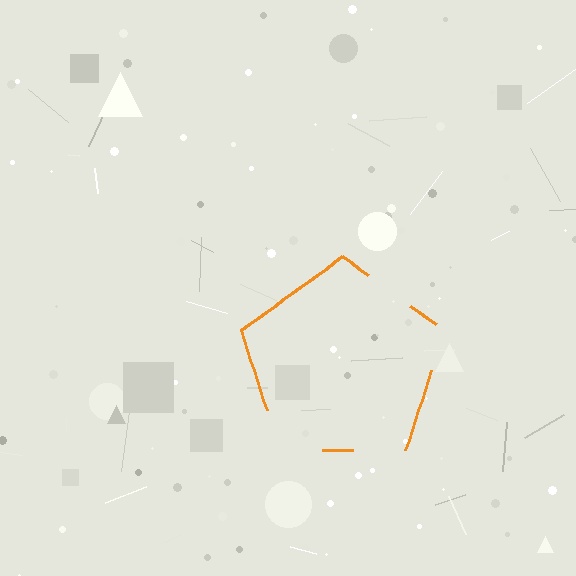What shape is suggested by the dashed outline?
The dashed outline suggests a pentagon.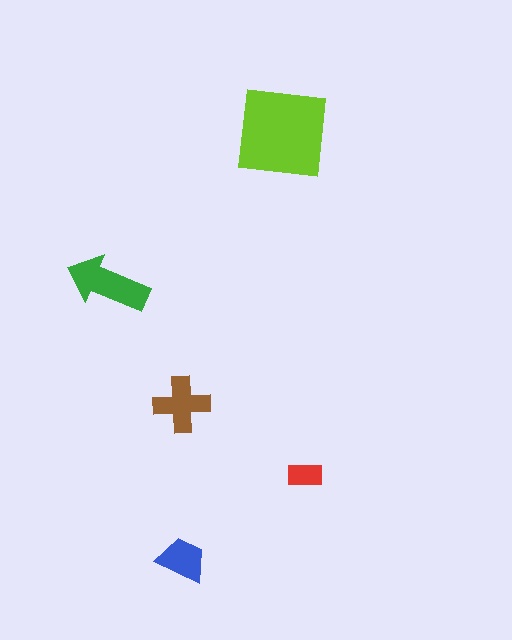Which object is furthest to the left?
The green arrow is leftmost.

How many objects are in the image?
There are 5 objects in the image.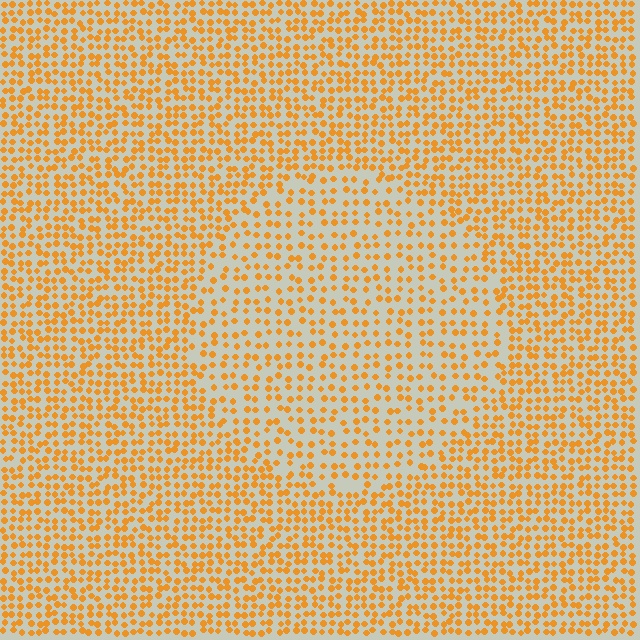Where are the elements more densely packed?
The elements are more densely packed outside the circle boundary.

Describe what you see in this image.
The image contains small orange elements arranged at two different densities. A circle-shaped region is visible where the elements are less densely packed than the surrounding area.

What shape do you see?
I see a circle.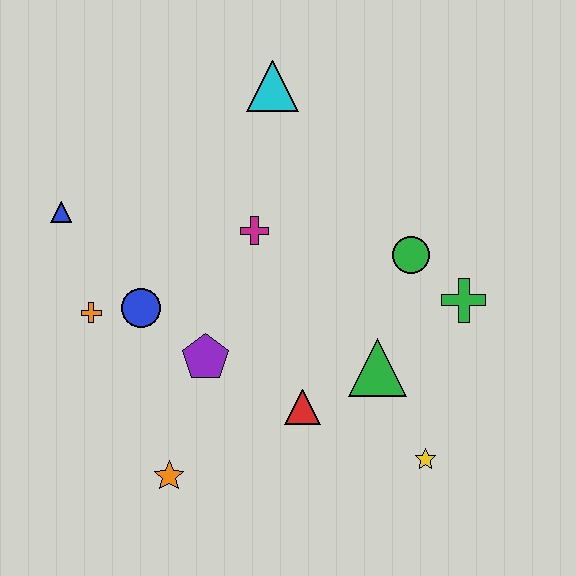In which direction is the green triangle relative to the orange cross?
The green triangle is to the right of the orange cross.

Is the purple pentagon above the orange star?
Yes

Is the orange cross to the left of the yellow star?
Yes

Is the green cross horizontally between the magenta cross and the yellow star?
No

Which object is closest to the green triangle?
The red triangle is closest to the green triangle.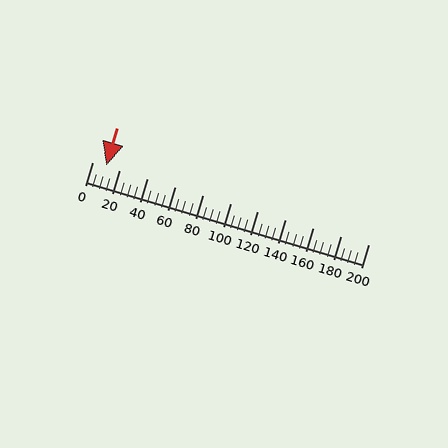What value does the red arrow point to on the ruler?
The red arrow points to approximately 10.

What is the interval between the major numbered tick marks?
The major tick marks are spaced 20 units apart.